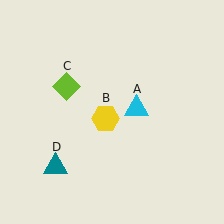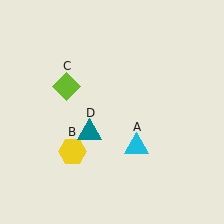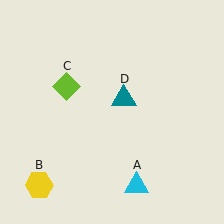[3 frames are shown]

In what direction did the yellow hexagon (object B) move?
The yellow hexagon (object B) moved down and to the left.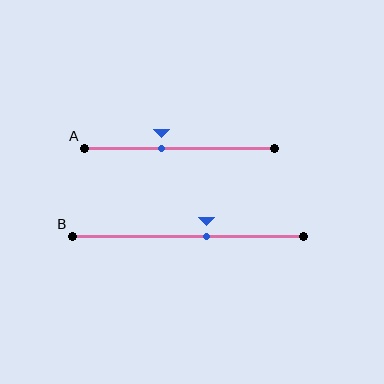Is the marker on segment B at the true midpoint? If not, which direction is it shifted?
No, the marker on segment B is shifted to the right by about 8% of the segment length.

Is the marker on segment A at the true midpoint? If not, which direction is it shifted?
No, the marker on segment A is shifted to the left by about 10% of the segment length.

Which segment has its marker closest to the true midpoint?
Segment B has its marker closest to the true midpoint.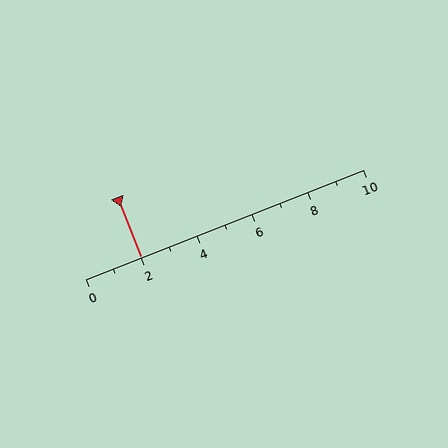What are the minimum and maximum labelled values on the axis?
The axis runs from 0 to 10.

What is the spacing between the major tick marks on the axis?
The major ticks are spaced 2 apart.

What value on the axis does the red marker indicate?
The marker indicates approximately 2.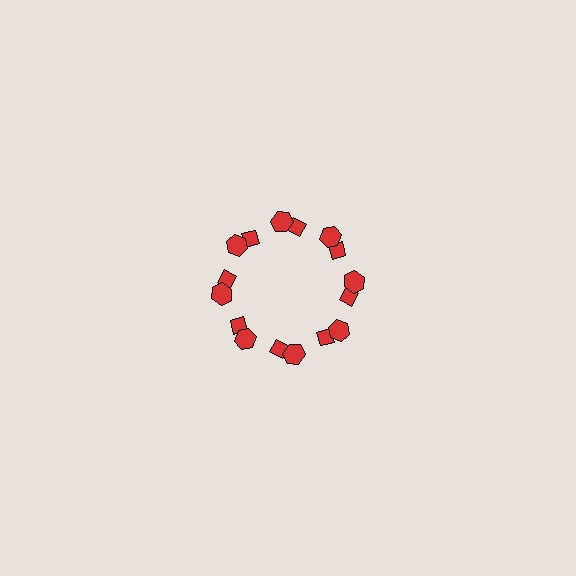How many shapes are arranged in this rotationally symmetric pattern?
There are 16 shapes, arranged in 8 groups of 2.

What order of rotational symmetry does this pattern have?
This pattern has 8-fold rotational symmetry.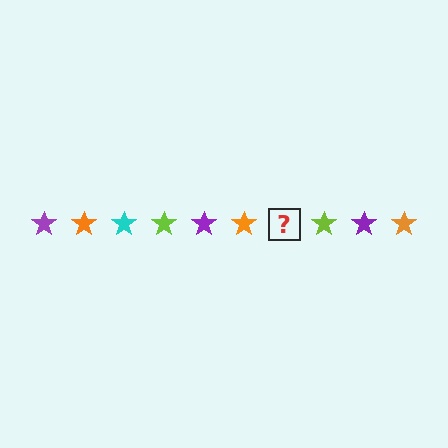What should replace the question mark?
The question mark should be replaced with a cyan star.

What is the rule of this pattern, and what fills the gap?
The rule is that the pattern cycles through purple, orange, cyan, lime stars. The gap should be filled with a cyan star.